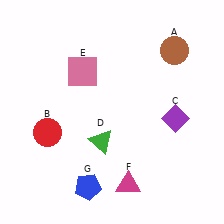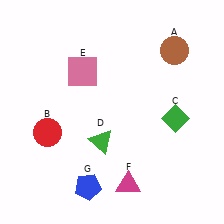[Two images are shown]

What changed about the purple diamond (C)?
In Image 1, C is purple. In Image 2, it changed to green.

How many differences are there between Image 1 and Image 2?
There is 1 difference between the two images.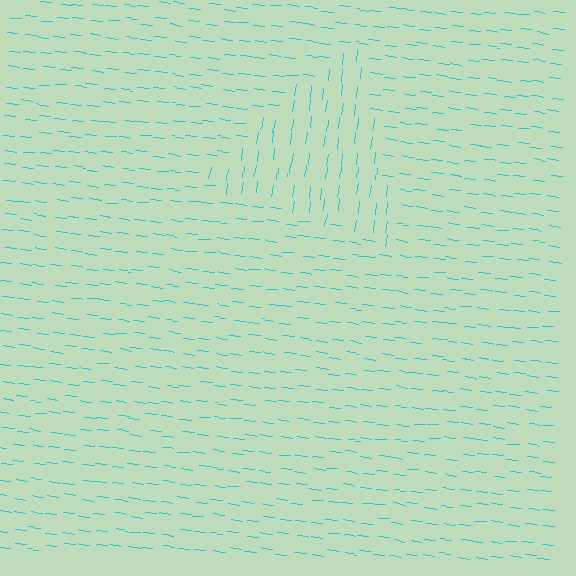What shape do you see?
I see a triangle.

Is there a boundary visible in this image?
Yes, there is a texture boundary formed by a change in line orientation.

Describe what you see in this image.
The image is filled with small cyan line segments. A triangle region in the image has lines oriented differently from the surrounding lines, creating a visible texture boundary.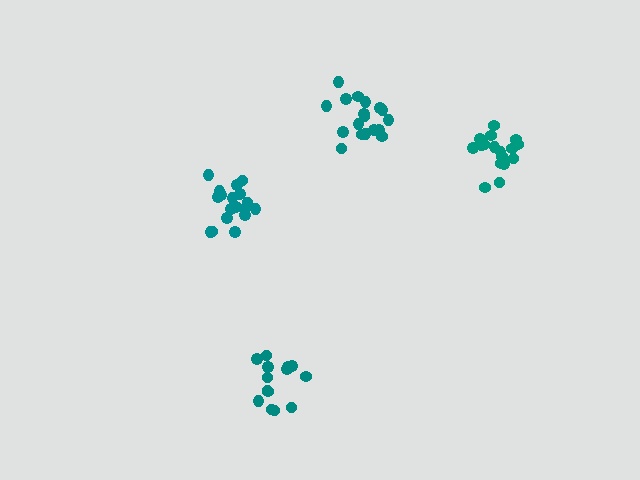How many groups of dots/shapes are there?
There are 4 groups.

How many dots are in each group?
Group 1: 18 dots, Group 2: 18 dots, Group 3: 14 dots, Group 4: 17 dots (67 total).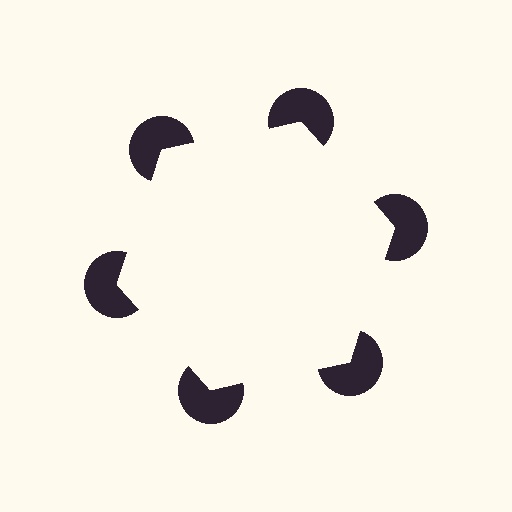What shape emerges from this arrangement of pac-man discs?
An illusory hexagon — its edges are inferred from the aligned wedge cuts in the pac-man discs, not physically drawn.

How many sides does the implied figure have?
6 sides.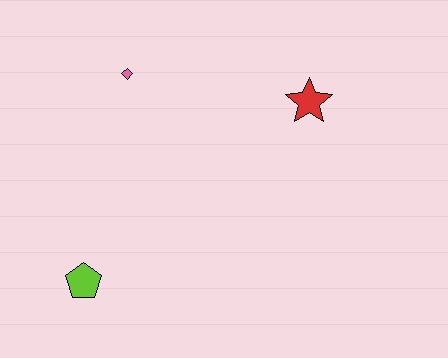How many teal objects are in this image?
There are no teal objects.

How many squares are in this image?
There are no squares.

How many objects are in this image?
There are 3 objects.